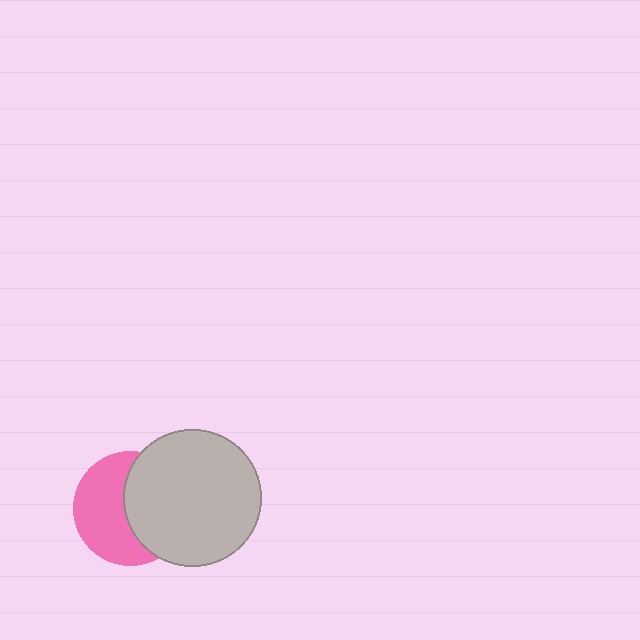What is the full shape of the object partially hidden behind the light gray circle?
The partially hidden object is a pink circle.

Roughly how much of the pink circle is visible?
About half of it is visible (roughly 52%).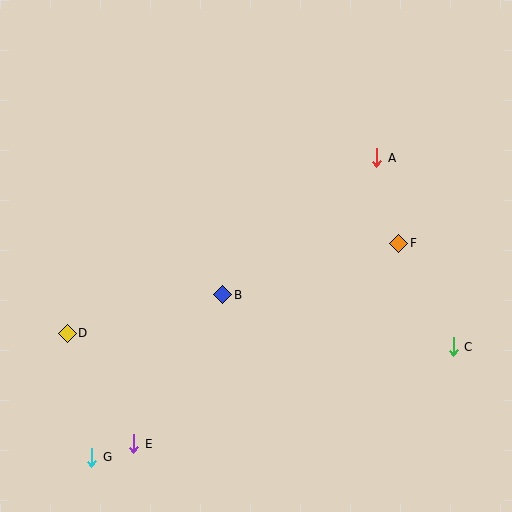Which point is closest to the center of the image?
Point B at (223, 295) is closest to the center.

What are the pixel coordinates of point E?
Point E is at (134, 444).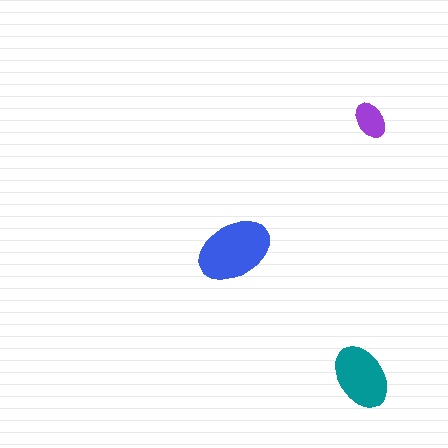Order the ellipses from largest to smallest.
the blue one, the teal one, the purple one.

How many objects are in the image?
There are 3 objects in the image.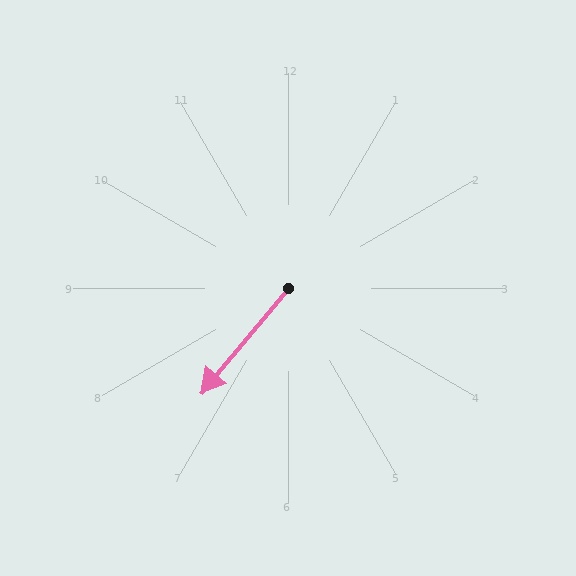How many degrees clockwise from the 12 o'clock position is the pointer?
Approximately 220 degrees.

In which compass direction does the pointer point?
Southwest.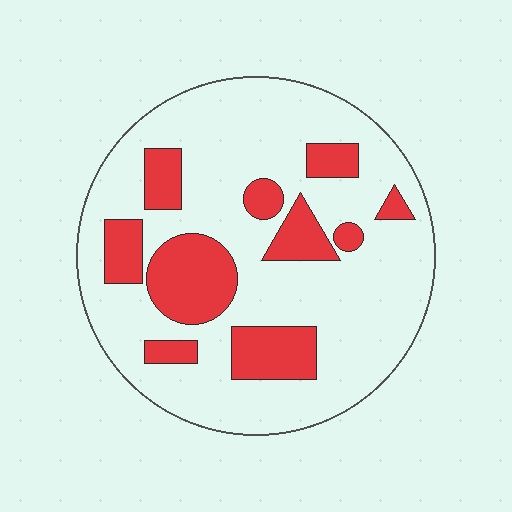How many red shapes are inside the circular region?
10.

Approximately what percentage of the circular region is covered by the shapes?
Approximately 25%.